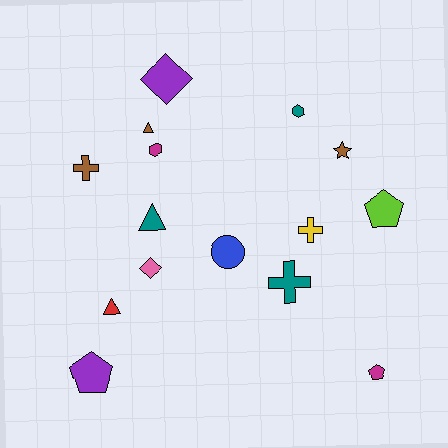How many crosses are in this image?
There are 3 crosses.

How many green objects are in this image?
There are no green objects.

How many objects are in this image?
There are 15 objects.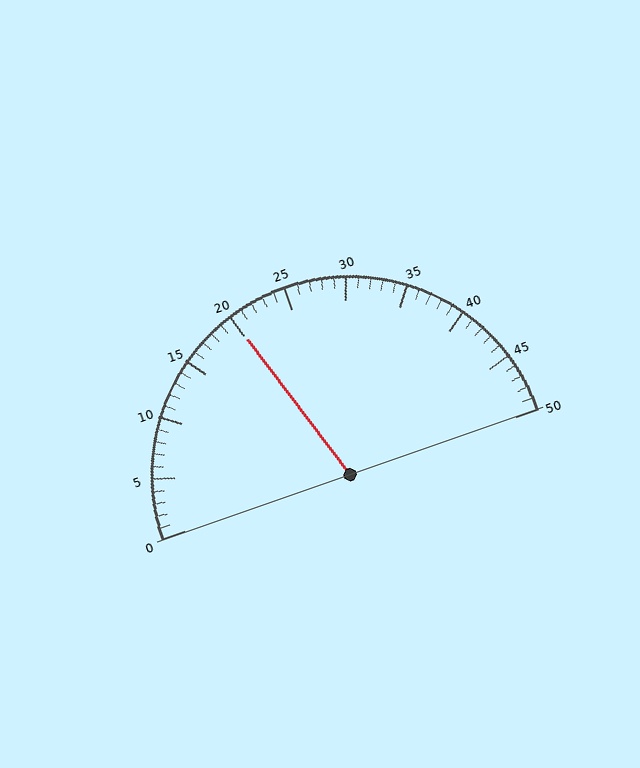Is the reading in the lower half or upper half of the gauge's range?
The reading is in the lower half of the range (0 to 50).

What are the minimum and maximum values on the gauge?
The gauge ranges from 0 to 50.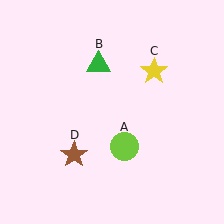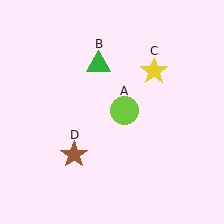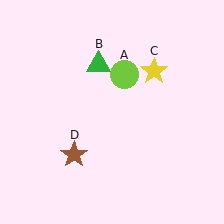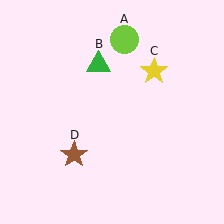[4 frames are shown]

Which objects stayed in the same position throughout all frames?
Green triangle (object B) and yellow star (object C) and brown star (object D) remained stationary.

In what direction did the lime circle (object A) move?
The lime circle (object A) moved up.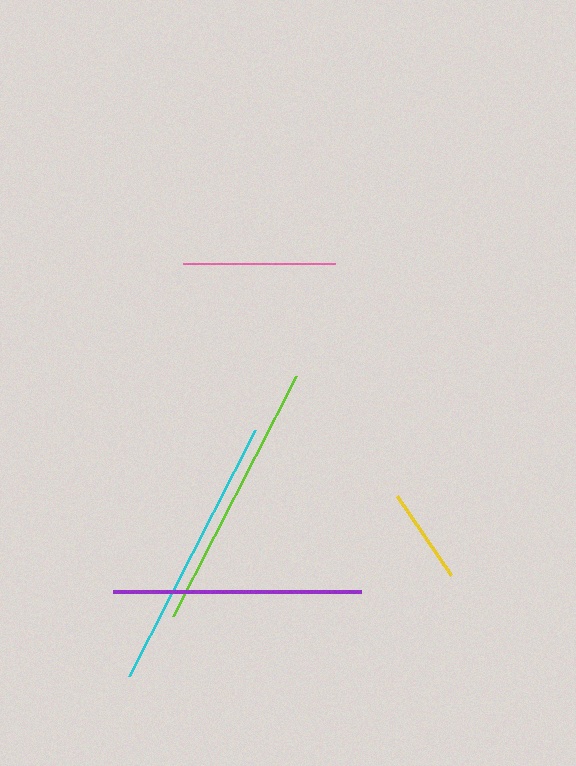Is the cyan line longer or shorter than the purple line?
The cyan line is longer than the purple line.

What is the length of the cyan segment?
The cyan segment is approximately 277 pixels long.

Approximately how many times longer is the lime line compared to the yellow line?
The lime line is approximately 2.8 times the length of the yellow line.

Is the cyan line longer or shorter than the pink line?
The cyan line is longer than the pink line.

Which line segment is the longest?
The cyan line is the longest at approximately 277 pixels.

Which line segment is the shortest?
The yellow line is the shortest at approximately 96 pixels.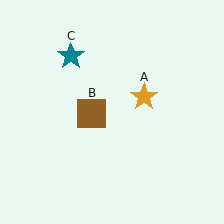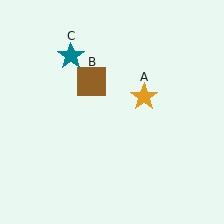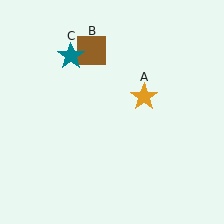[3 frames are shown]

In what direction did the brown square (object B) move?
The brown square (object B) moved up.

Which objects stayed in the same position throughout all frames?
Orange star (object A) and teal star (object C) remained stationary.